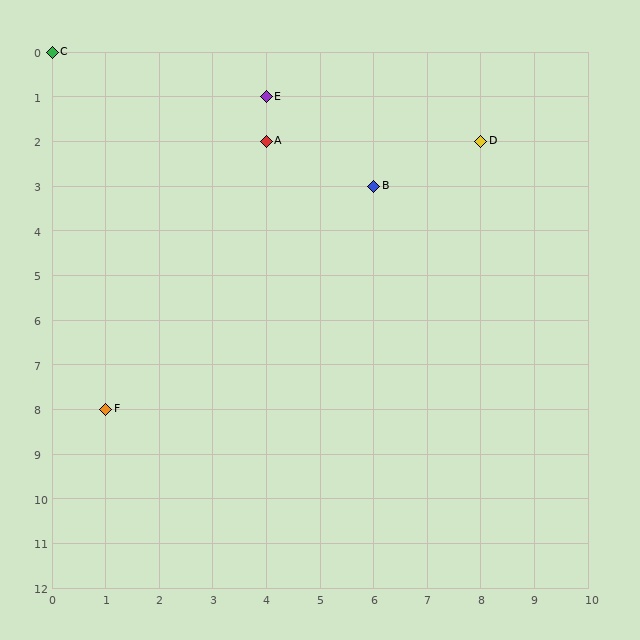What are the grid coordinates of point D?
Point D is at grid coordinates (8, 2).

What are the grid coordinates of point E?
Point E is at grid coordinates (4, 1).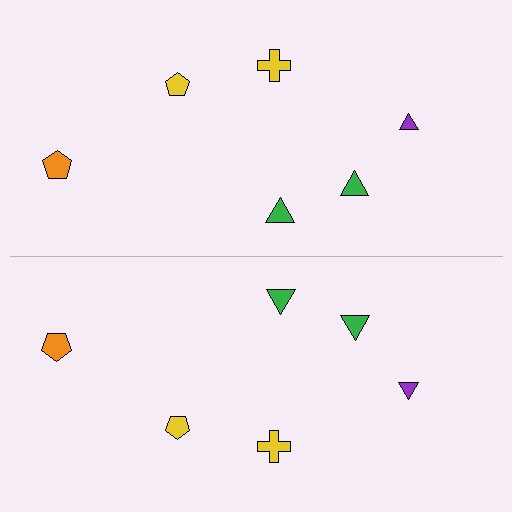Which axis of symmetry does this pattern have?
The pattern has a horizontal axis of symmetry running through the center of the image.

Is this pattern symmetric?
Yes, this pattern has bilateral (reflection) symmetry.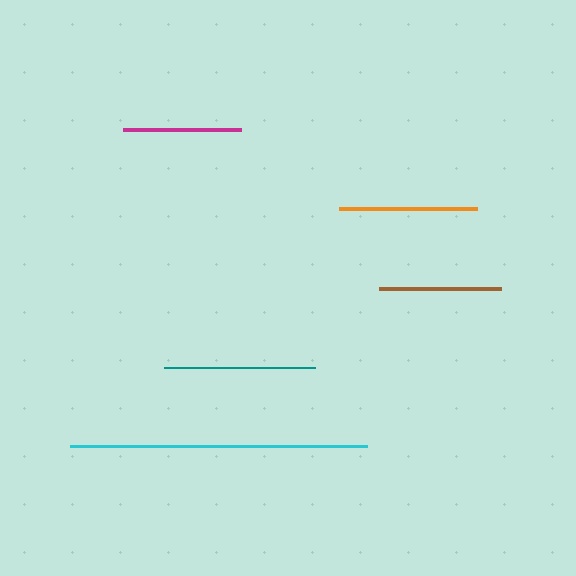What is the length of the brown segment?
The brown segment is approximately 122 pixels long.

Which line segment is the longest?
The cyan line is the longest at approximately 297 pixels.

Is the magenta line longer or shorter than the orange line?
The orange line is longer than the magenta line.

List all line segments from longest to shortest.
From longest to shortest: cyan, teal, orange, brown, magenta.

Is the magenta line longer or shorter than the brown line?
The brown line is longer than the magenta line.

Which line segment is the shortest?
The magenta line is the shortest at approximately 118 pixels.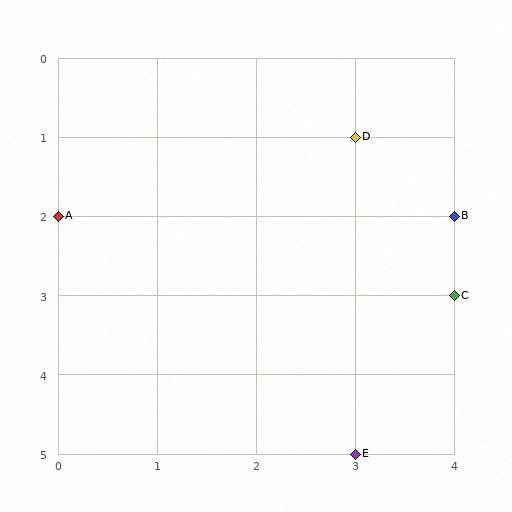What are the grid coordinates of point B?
Point B is at grid coordinates (4, 2).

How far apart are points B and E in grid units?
Points B and E are 1 column and 3 rows apart (about 3.2 grid units diagonally).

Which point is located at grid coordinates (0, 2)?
Point A is at (0, 2).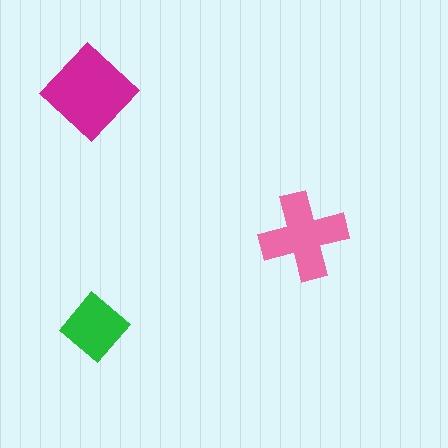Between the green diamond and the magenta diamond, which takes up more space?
The magenta diamond.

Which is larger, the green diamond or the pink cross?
The pink cross.